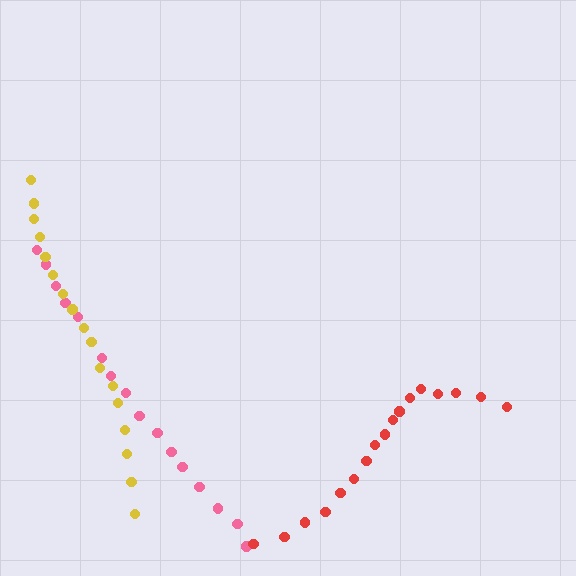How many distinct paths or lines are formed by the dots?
There are 3 distinct paths.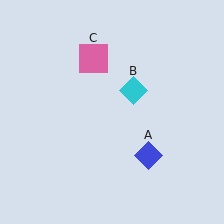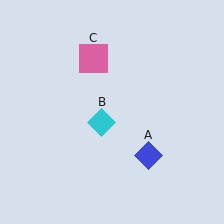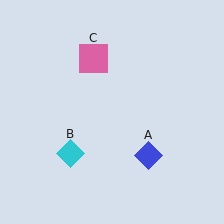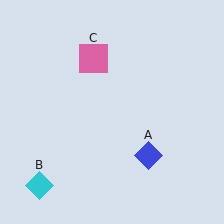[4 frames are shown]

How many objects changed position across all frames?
1 object changed position: cyan diamond (object B).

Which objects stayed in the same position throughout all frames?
Blue diamond (object A) and pink square (object C) remained stationary.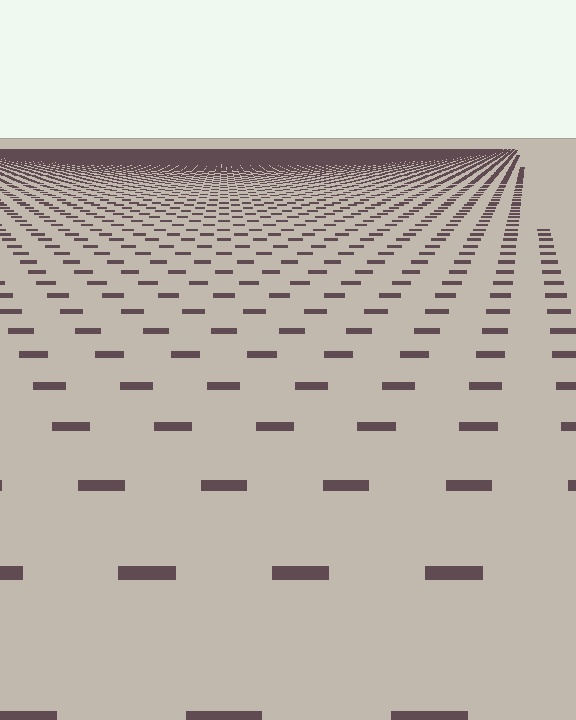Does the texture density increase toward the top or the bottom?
Density increases toward the top.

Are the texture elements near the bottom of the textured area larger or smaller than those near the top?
Larger. Near the bottom, elements are closer to the viewer and appear at a bigger on-screen size.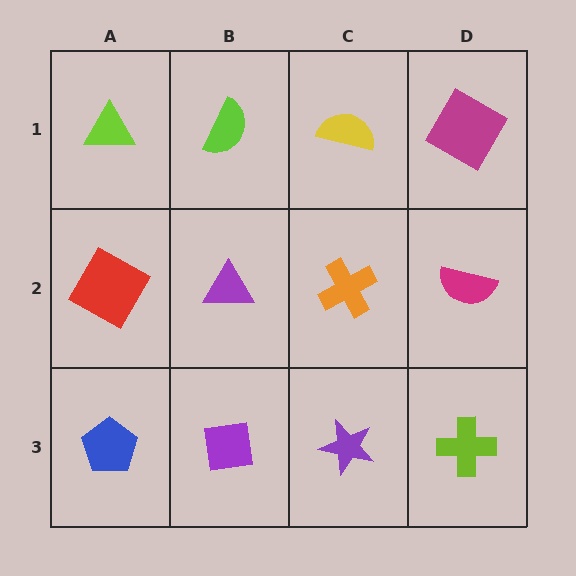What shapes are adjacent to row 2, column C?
A yellow semicircle (row 1, column C), a purple star (row 3, column C), a purple triangle (row 2, column B), a magenta semicircle (row 2, column D).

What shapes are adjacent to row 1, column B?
A purple triangle (row 2, column B), a lime triangle (row 1, column A), a yellow semicircle (row 1, column C).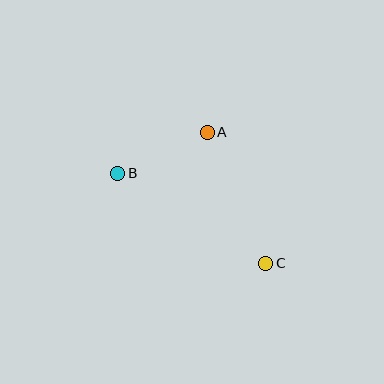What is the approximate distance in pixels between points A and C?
The distance between A and C is approximately 144 pixels.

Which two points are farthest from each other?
Points B and C are farthest from each other.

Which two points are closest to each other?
Points A and B are closest to each other.